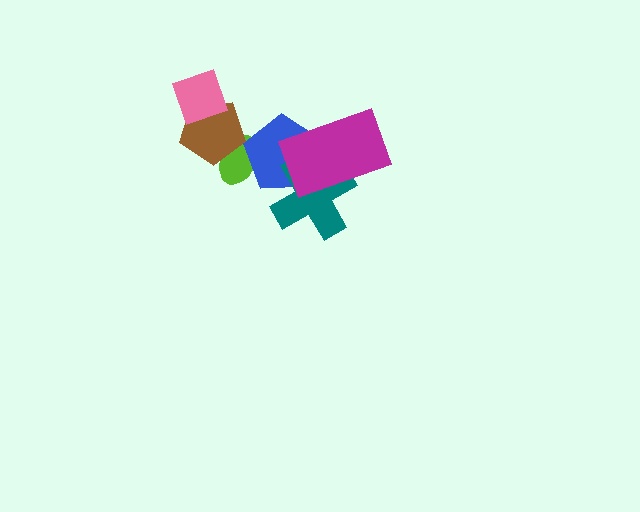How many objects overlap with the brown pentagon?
2 objects overlap with the brown pentagon.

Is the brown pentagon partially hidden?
Yes, it is partially covered by another shape.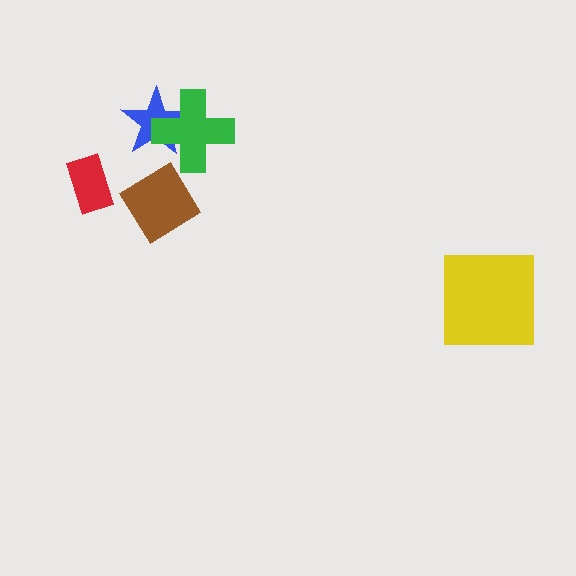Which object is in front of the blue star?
The green cross is in front of the blue star.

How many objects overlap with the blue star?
1 object overlaps with the blue star.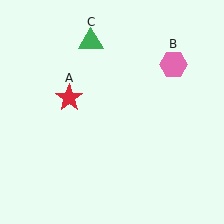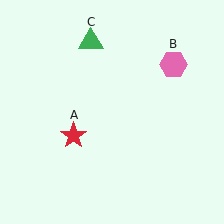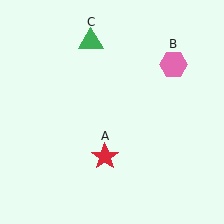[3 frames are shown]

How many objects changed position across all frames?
1 object changed position: red star (object A).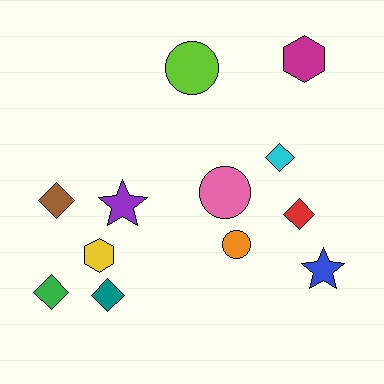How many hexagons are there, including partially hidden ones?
There are 2 hexagons.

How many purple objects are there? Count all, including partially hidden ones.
There is 1 purple object.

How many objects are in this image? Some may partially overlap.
There are 12 objects.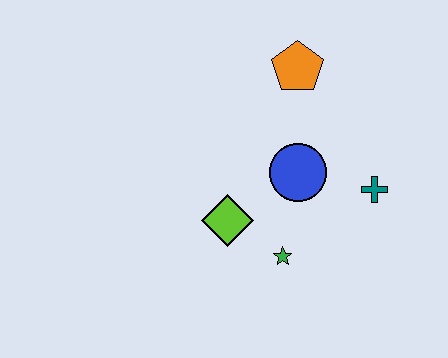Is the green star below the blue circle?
Yes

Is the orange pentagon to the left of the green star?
No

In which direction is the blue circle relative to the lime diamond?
The blue circle is to the right of the lime diamond.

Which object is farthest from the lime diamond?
The orange pentagon is farthest from the lime diamond.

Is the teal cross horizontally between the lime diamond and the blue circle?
No